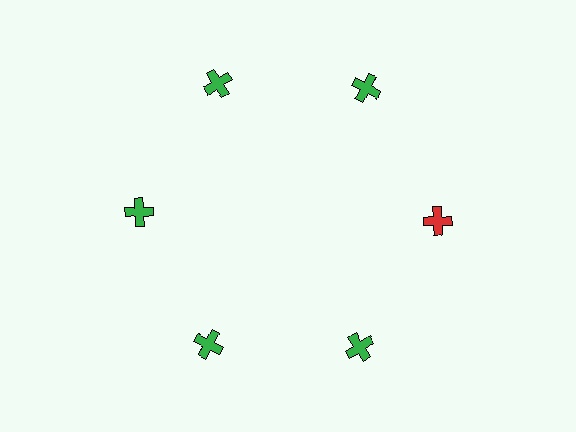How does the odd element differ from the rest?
It has a different color: red instead of green.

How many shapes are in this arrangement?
There are 6 shapes arranged in a ring pattern.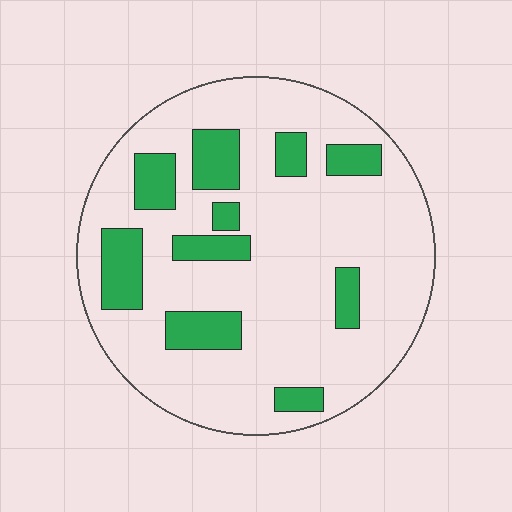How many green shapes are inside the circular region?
10.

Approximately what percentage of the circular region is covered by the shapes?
Approximately 20%.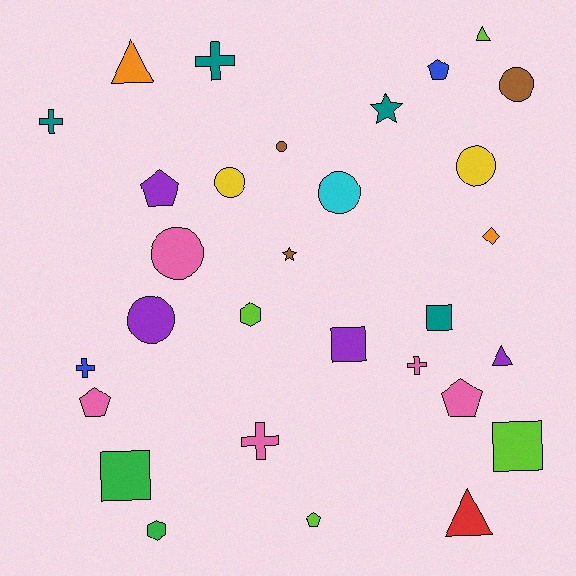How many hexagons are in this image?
There are 2 hexagons.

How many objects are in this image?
There are 30 objects.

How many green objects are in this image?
There are 2 green objects.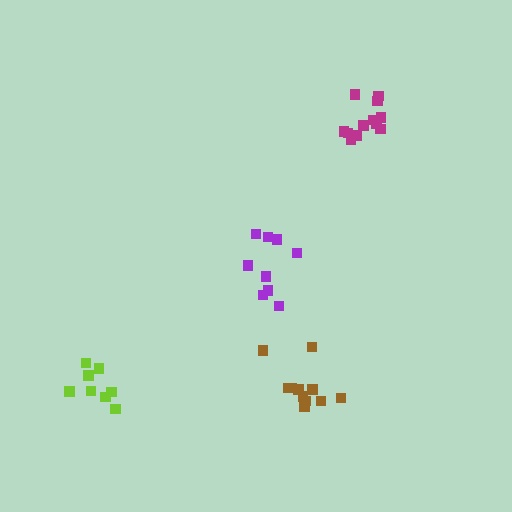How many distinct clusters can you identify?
There are 4 distinct clusters.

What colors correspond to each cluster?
The clusters are colored: purple, lime, magenta, brown.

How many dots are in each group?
Group 1: 9 dots, Group 2: 8 dots, Group 3: 12 dots, Group 4: 11 dots (40 total).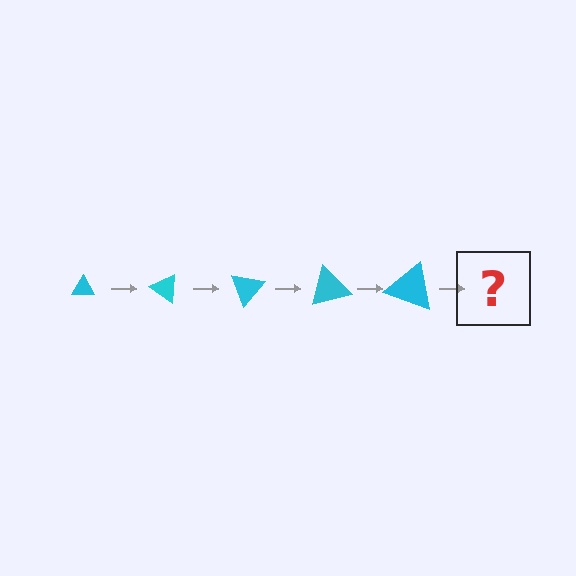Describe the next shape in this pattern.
It should be a triangle, larger than the previous one and rotated 175 degrees from the start.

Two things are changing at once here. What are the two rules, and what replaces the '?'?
The two rules are that the triangle grows larger each step and it rotates 35 degrees each step. The '?' should be a triangle, larger than the previous one and rotated 175 degrees from the start.